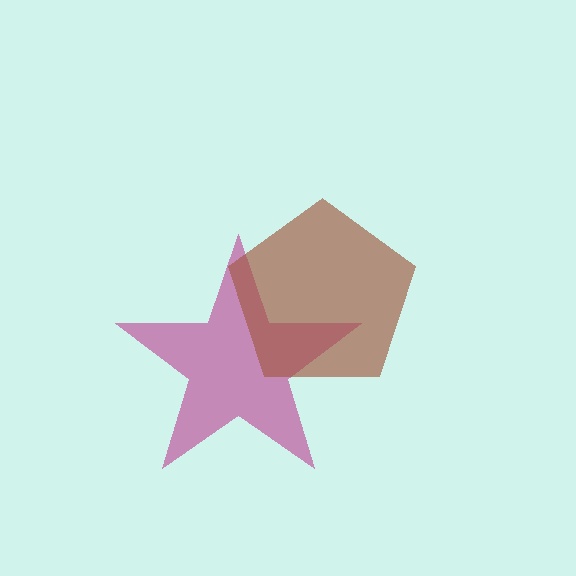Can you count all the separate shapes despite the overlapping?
Yes, there are 2 separate shapes.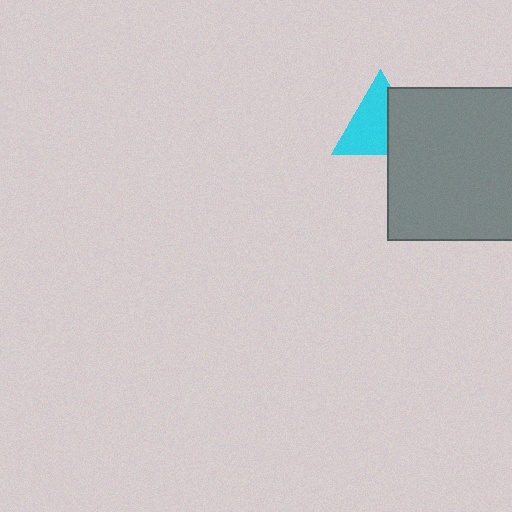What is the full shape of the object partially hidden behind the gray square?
The partially hidden object is a cyan triangle.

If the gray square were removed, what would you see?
You would see the complete cyan triangle.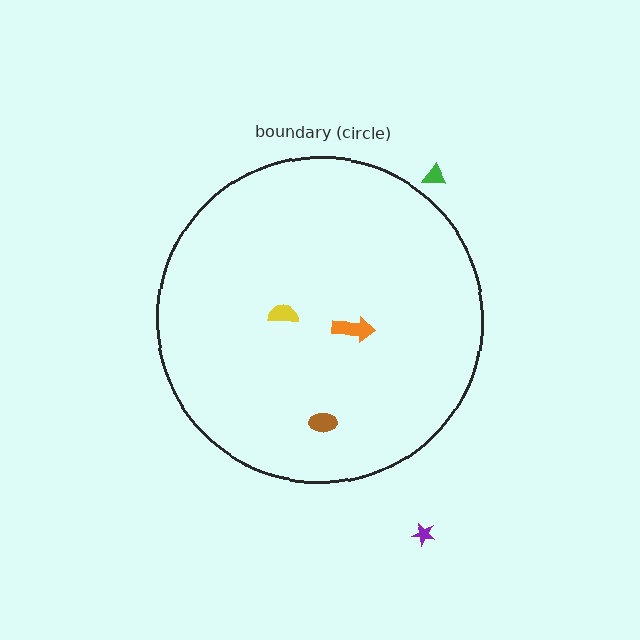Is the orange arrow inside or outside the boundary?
Inside.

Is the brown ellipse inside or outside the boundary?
Inside.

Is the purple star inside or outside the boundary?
Outside.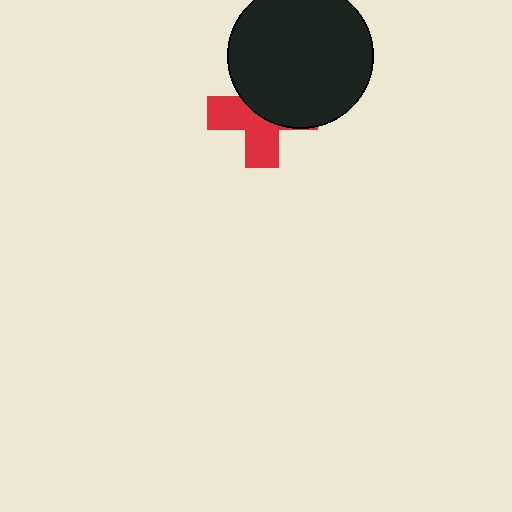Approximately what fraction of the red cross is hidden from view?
Roughly 52% of the red cross is hidden behind the black circle.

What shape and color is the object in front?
The object in front is a black circle.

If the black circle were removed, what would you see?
You would see the complete red cross.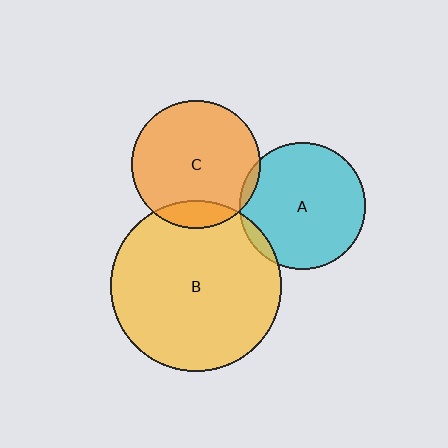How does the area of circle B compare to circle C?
Approximately 1.7 times.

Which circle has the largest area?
Circle B (yellow).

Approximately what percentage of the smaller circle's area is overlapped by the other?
Approximately 15%.